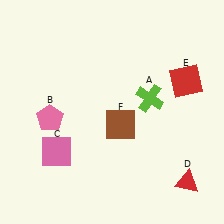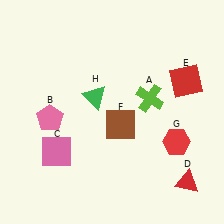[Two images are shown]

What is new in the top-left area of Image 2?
A green triangle (H) was added in the top-left area of Image 2.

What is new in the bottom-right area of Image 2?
A red hexagon (G) was added in the bottom-right area of Image 2.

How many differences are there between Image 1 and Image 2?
There are 2 differences between the two images.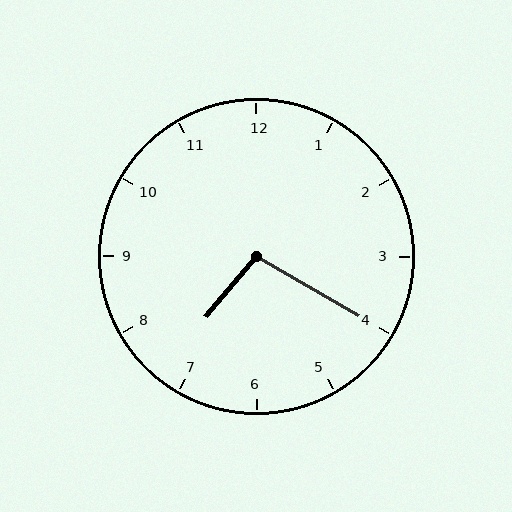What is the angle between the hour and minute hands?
Approximately 100 degrees.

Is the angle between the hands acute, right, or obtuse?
It is obtuse.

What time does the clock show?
7:20.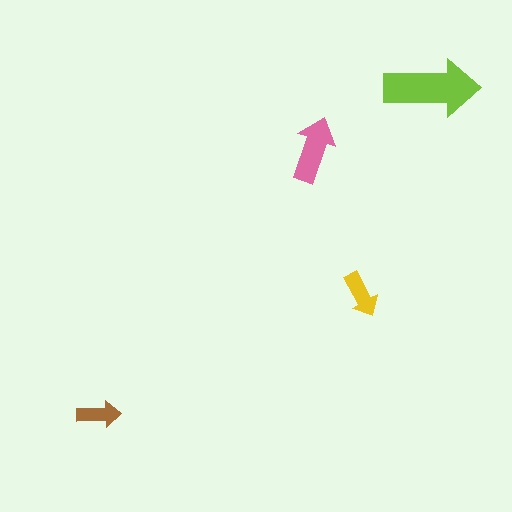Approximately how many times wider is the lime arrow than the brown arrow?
About 2 times wider.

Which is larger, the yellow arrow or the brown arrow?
The yellow one.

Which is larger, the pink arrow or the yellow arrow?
The pink one.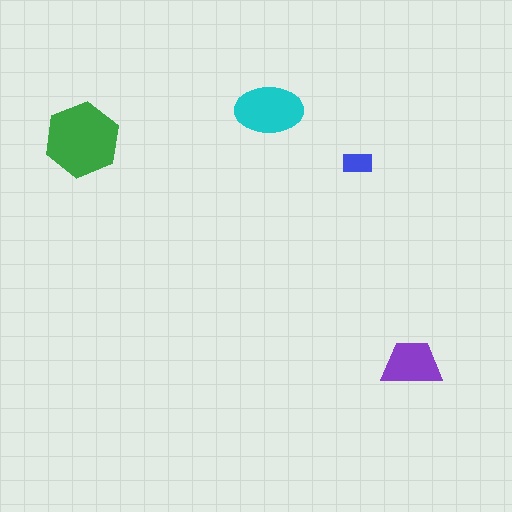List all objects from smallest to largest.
The blue rectangle, the purple trapezoid, the cyan ellipse, the green hexagon.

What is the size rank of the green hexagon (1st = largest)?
1st.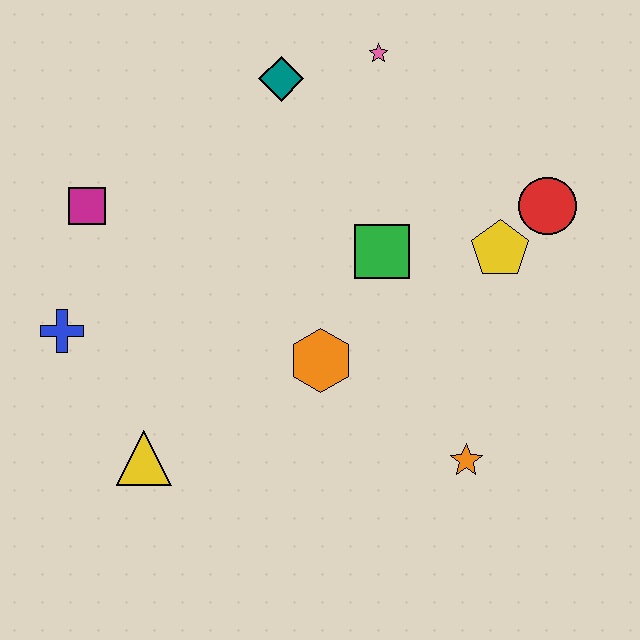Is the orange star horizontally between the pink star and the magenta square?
No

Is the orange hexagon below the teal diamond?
Yes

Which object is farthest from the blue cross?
The red circle is farthest from the blue cross.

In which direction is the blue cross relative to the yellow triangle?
The blue cross is above the yellow triangle.